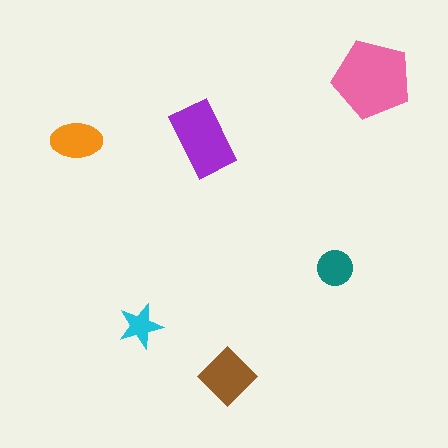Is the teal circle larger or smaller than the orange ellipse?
Smaller.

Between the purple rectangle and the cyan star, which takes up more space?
The purple rectangle.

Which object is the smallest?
The cyan star.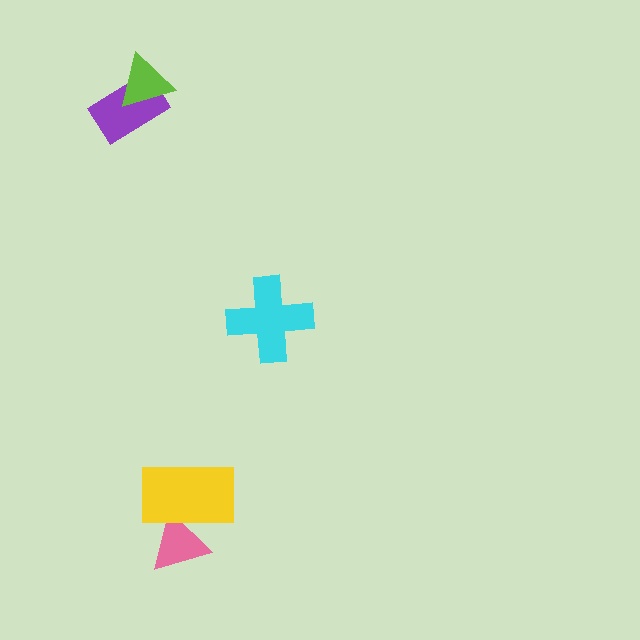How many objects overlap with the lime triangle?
1 object overlaps with the lime triangle.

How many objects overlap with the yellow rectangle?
1 object overlaps with the yellow rectangle.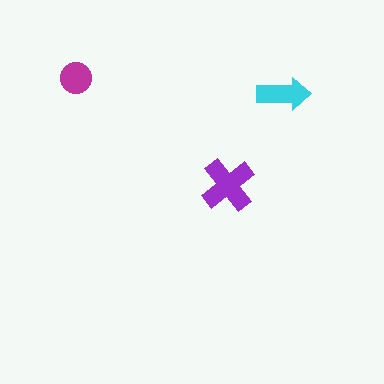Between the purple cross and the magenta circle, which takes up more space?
The purple cross.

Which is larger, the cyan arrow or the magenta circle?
The cyan arrow.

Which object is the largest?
The purple cross.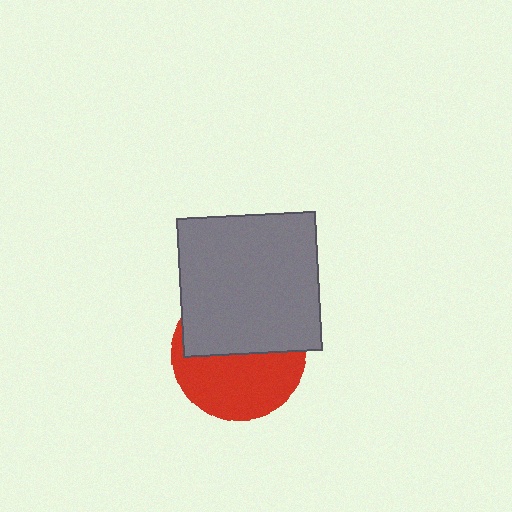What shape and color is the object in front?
The object in front is a gray square.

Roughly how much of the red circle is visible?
About half of it is visible (roughly 51%).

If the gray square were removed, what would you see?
You would see the complete red circle.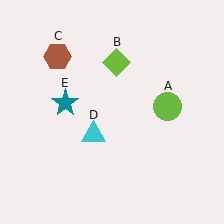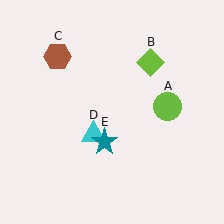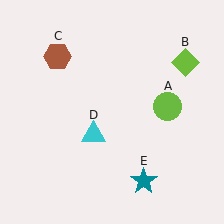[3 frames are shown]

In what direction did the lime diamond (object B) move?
The lime diamond (object B) moved right.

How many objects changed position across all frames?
2 objects changed position: lime diamond (object B), teal star (object E).